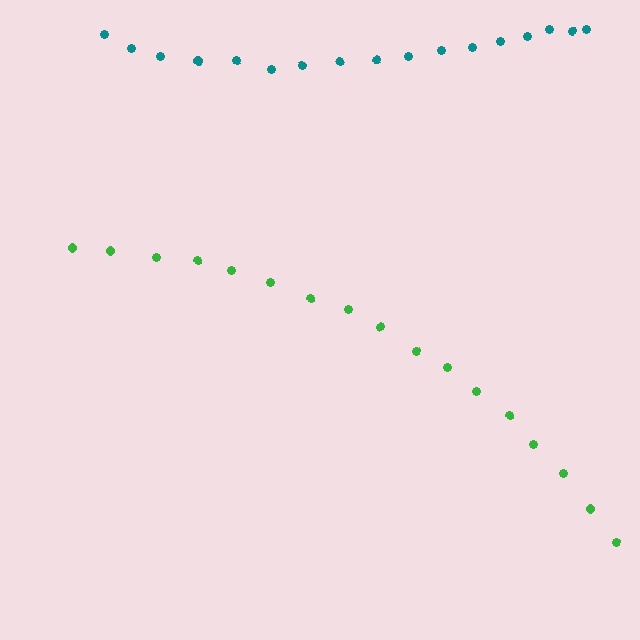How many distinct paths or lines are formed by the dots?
There are 2 distinct paths.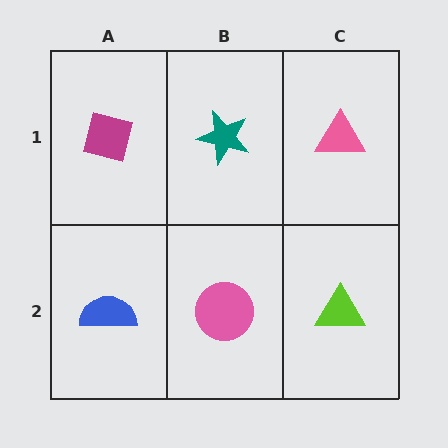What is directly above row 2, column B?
A teal star.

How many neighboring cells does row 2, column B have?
3.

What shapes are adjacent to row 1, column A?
A blue semicircle (row 2, column A), a teal star (row 1, column B).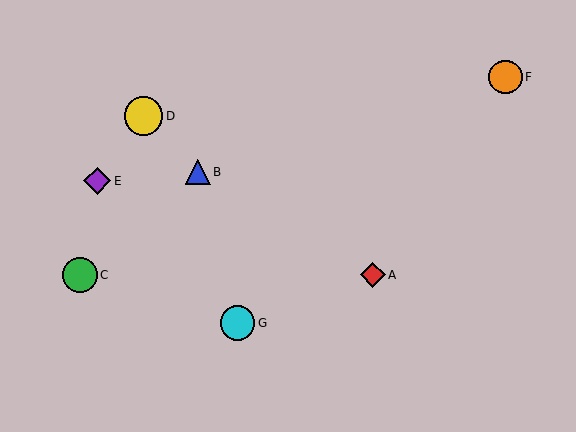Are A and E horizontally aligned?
No, A is at y≈275 and E is at y≈181.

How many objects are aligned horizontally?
2 objects (A, C) are aligned horizontally.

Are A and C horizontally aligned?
Yes, both are at y≈275.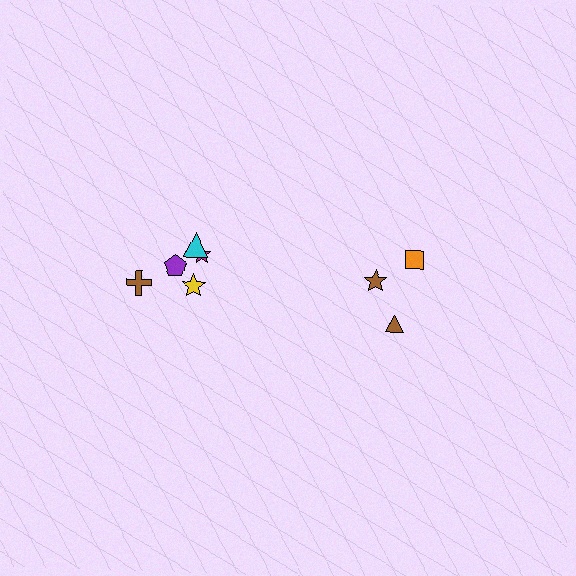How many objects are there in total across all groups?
There are 8 objects.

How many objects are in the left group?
There are 5 objects.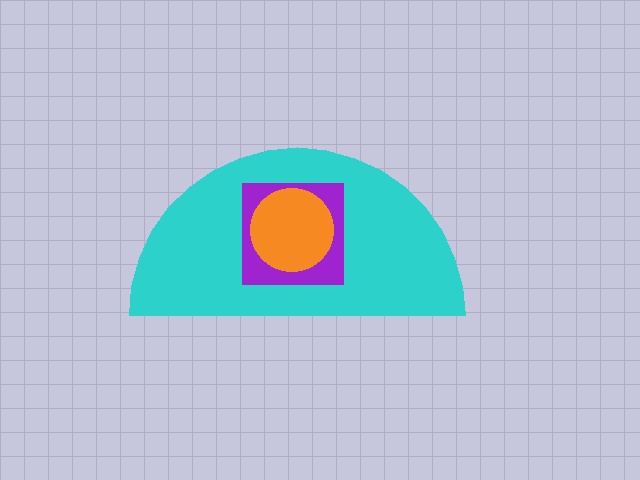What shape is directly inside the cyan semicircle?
The purple square.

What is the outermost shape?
The cyan semicircle.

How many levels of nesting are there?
3.